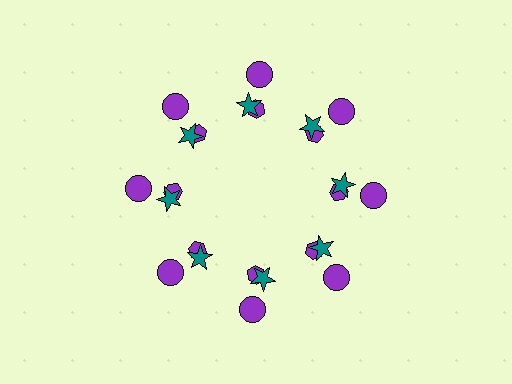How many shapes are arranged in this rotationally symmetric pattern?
There are 24 shapes, arranged in 8 groups of 3.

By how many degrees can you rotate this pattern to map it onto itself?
The pattern maps onto itself every 45 degrees of rotation.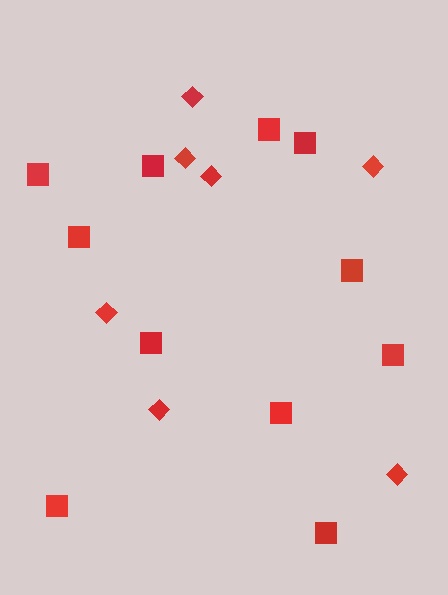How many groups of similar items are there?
There are 2 groups: one group of diamonds (7) and one group of squares (11).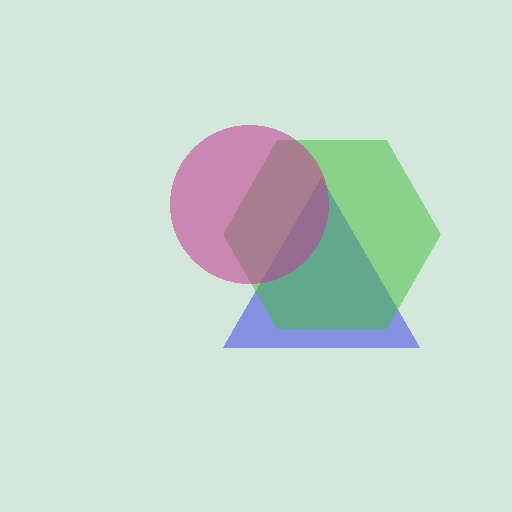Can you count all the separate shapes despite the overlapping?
Yes, there are 3 separate shapes.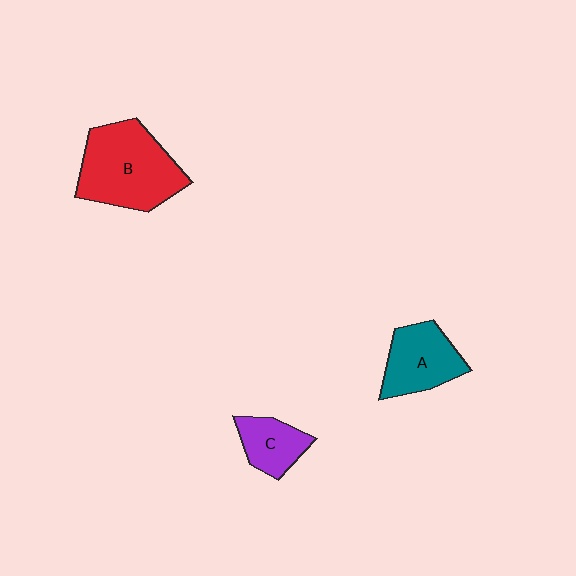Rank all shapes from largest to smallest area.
From largest to smallest: B (red), A (teal), C (purple).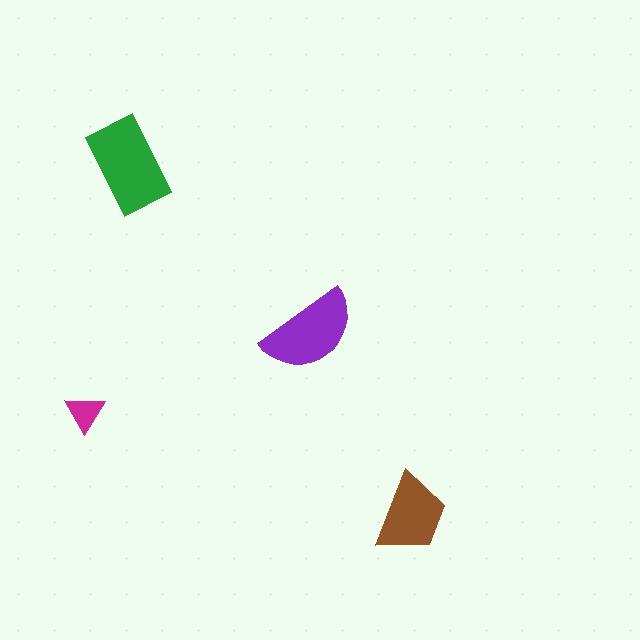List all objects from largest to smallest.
The green rectangle, the purple semicircle, the brown trapezoid, the magenta triangle.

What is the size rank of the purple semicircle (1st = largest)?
2nd.